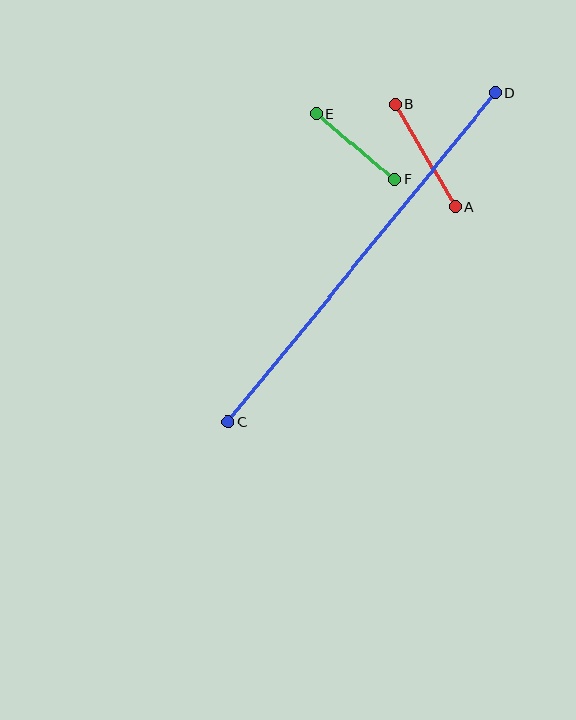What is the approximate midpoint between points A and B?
The midpoint is at approximately (425, 155) pixels.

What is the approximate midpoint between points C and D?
The midpoint is at approximately (362, 258) pixels.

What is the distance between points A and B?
The distance is approximately 118 pixels.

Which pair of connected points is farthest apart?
Points C and D are farthest apart.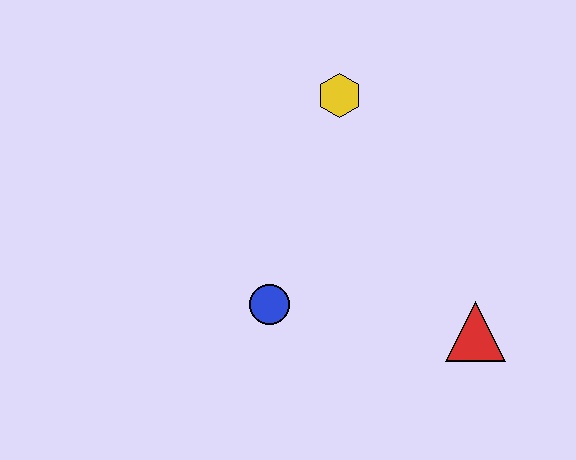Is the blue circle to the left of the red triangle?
Yes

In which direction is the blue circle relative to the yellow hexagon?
The blue circle is below the yellow hexagon.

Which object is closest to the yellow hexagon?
The blue circle is closest to the yellow hexagon.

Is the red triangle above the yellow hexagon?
No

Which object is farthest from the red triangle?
The yellow hexagon is farthest from the red triangle.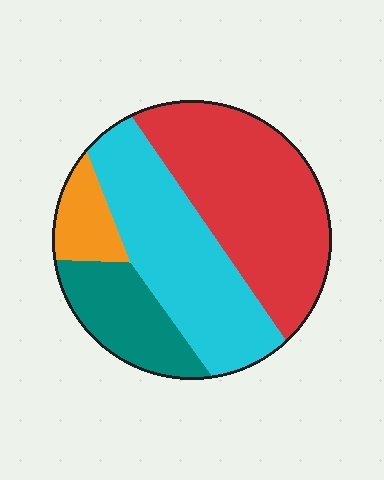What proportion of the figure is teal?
Teal takes up about one sixth (1/6) of the figure.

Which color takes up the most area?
Red, at roughly 40%.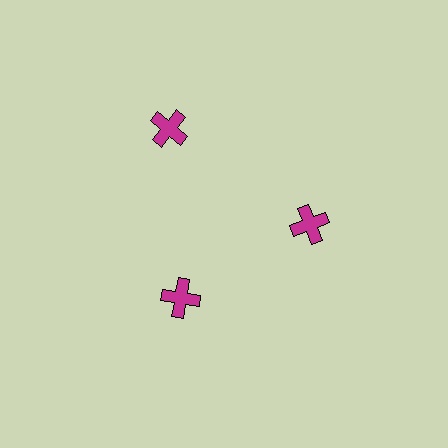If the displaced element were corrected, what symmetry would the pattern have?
It would have 3-fold rotational symmetry — the pattern would map onto itself every 120 degrees.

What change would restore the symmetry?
The symmetry would be restored by moving it inward, back onto the ring so that all 3 crosses sit at equal angles and equal distance from the center.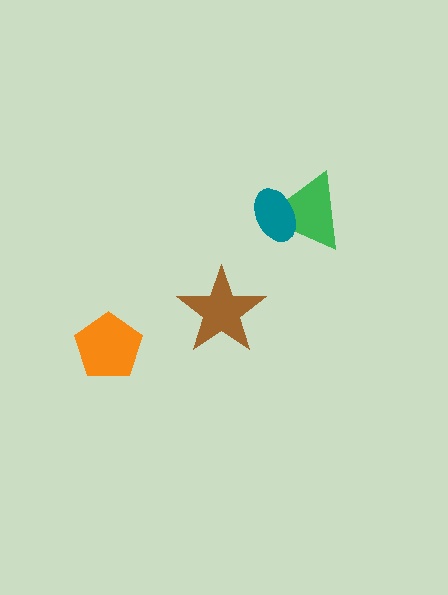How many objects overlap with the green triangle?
1 object overlaps with the green triangle.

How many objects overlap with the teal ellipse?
1 object overlaps with the teal ellipse.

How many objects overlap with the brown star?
0 objects overlap with the brown star.